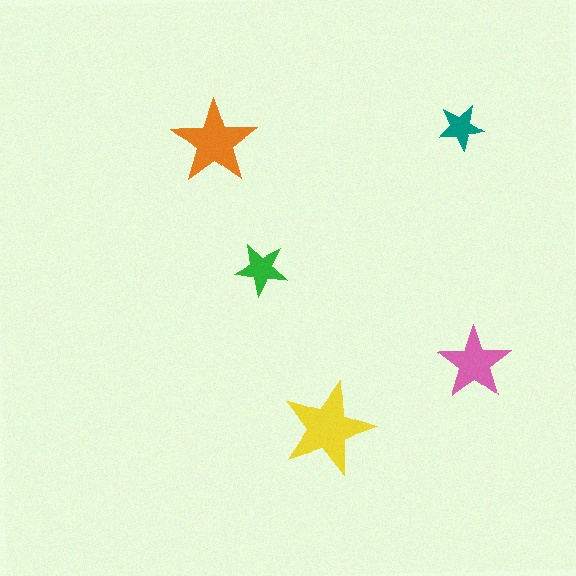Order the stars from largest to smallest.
the yellow one, the orange one, the pink one, the green one, the teal one.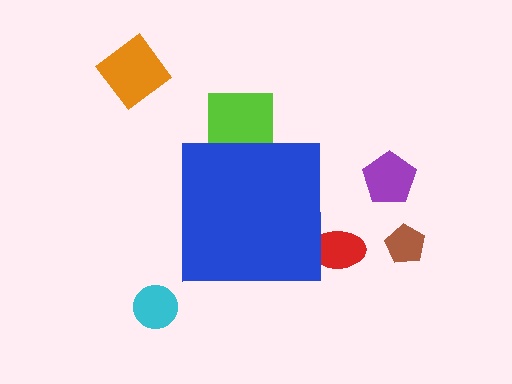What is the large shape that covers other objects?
A blue square.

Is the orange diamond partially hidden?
No, the orange diamond is fully visible.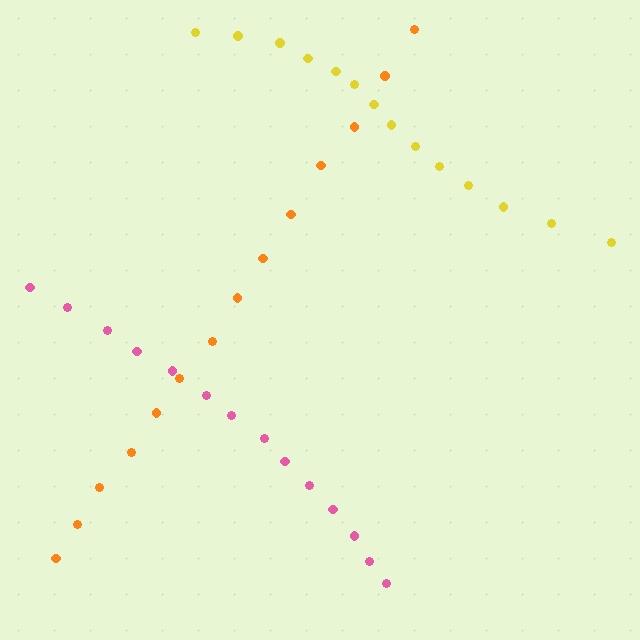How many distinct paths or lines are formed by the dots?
There are 3 distinct paths.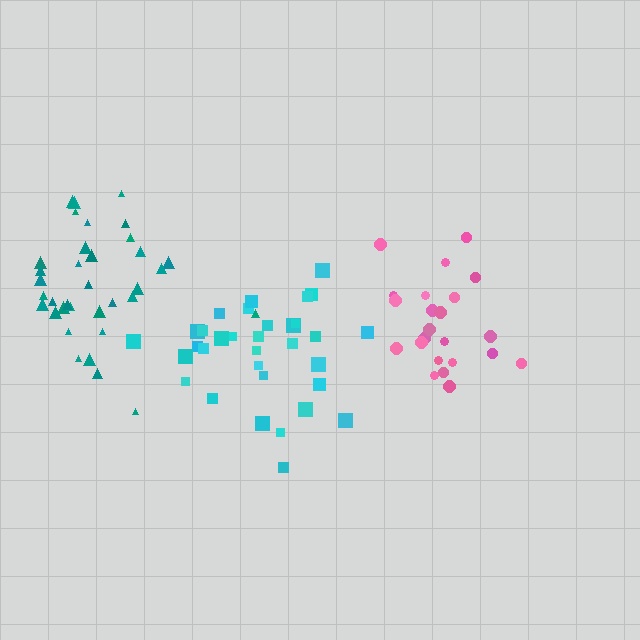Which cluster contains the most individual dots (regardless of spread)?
Teal (35).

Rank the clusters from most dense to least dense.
teal, cyan, pink.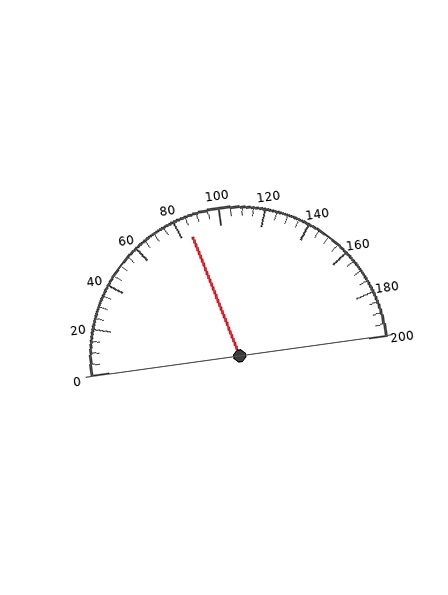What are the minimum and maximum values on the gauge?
The gauge ranges from 0 to 200.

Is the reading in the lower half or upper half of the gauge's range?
The reading is in the lower half of the range (0 to 200).